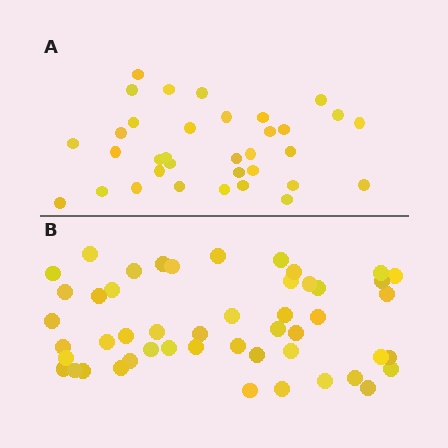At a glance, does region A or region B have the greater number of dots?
Region B (the bottom region) has more dots.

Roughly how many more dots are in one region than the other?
Region B has approximately 15 more dots than region A.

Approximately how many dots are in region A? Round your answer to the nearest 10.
About 30 dots. (The exact count is 34, which rounds to 30.)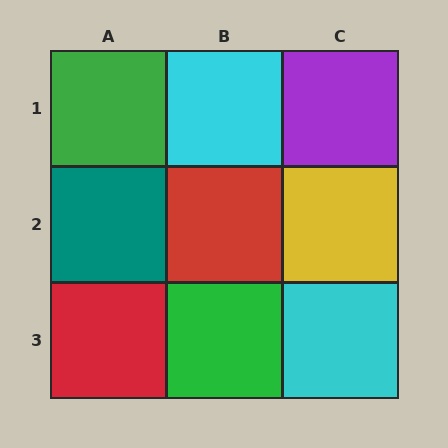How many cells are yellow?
1 cell is yellow.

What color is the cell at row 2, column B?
Red.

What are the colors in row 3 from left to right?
Red, green, cyan.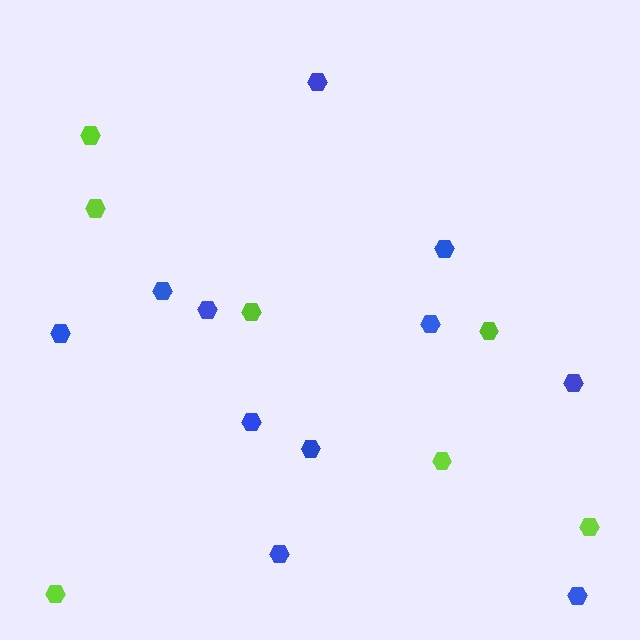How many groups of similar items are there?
There are 2 groups: one group of blue hexagons (11) and one group of lime hexagons (7).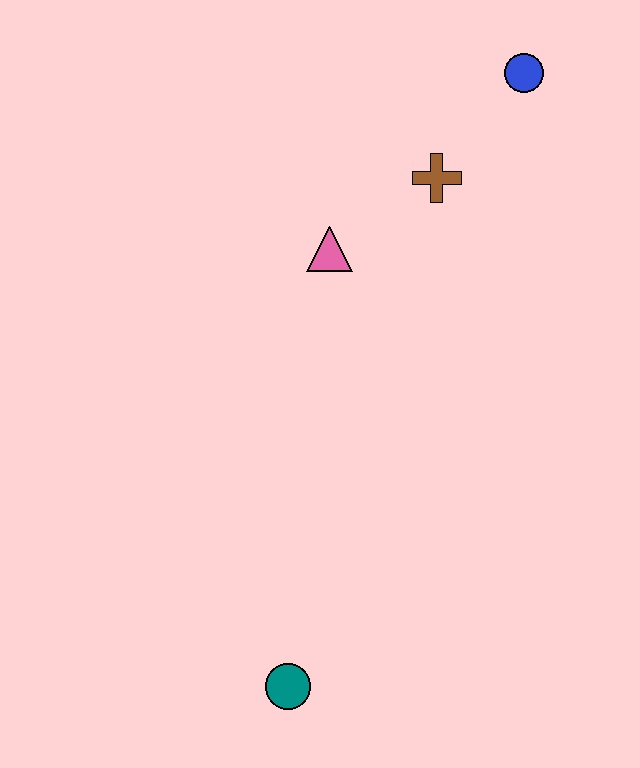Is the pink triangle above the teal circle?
Yes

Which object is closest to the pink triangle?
The brown cross is closest to the pink triangle.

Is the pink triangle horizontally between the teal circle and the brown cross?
Yes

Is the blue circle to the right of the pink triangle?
Yes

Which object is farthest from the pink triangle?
The teal circle is farthest from the pink triangle.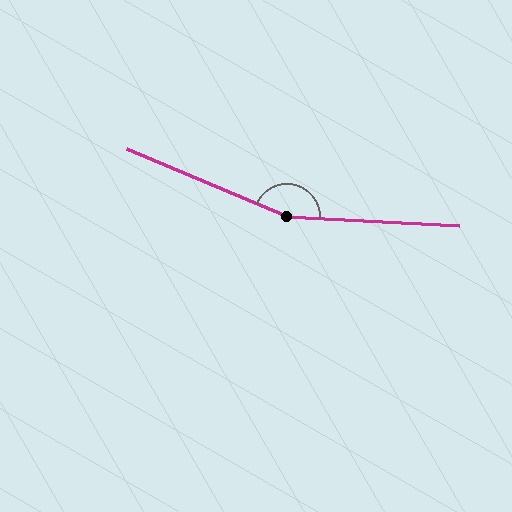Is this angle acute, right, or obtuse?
It is obtuse.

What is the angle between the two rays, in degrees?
Approximately 160 degrees.